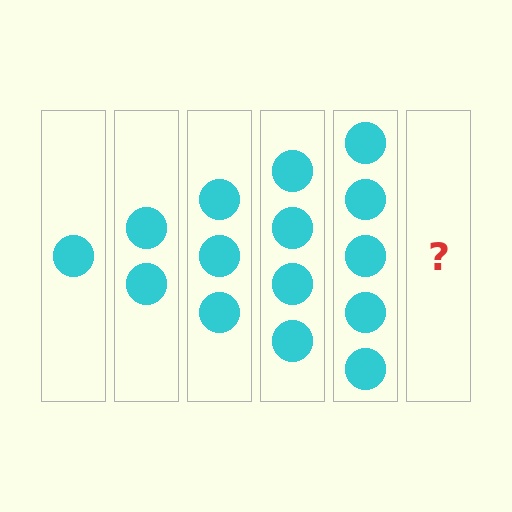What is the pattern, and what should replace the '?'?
The pattern is that each step adds one more circle. The '?' should be 6 circles.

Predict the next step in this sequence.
The next step is 6 circles.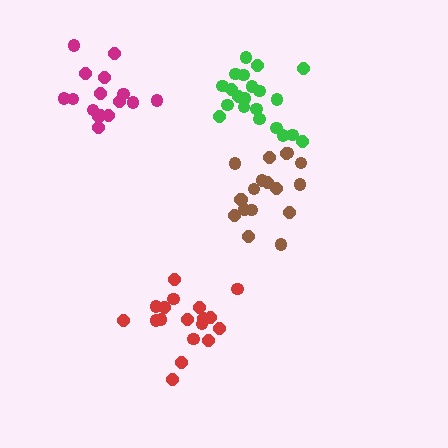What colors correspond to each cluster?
The clusters are colored: green, magenta, red, brown.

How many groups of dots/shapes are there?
There are 4 groups.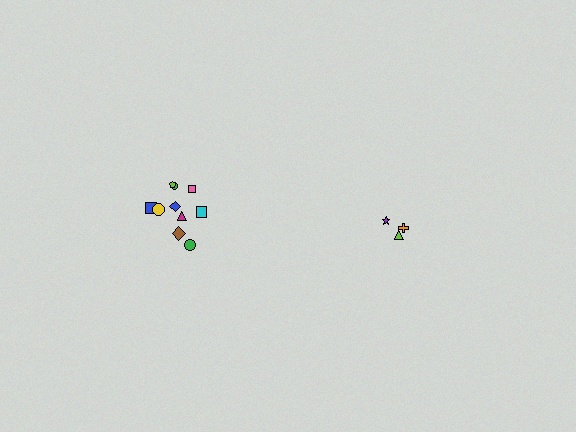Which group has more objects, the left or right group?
The left group.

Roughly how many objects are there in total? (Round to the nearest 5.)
Roughly 15 objects in total.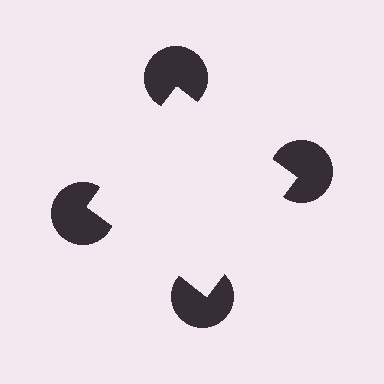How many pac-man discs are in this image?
There are 4 — one at each vertex of the illusory square.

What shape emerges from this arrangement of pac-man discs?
An illusory square — its edges are inferred from the aligned wedge cuts in the pac-man discs, not physically drawn.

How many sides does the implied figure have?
4 sides.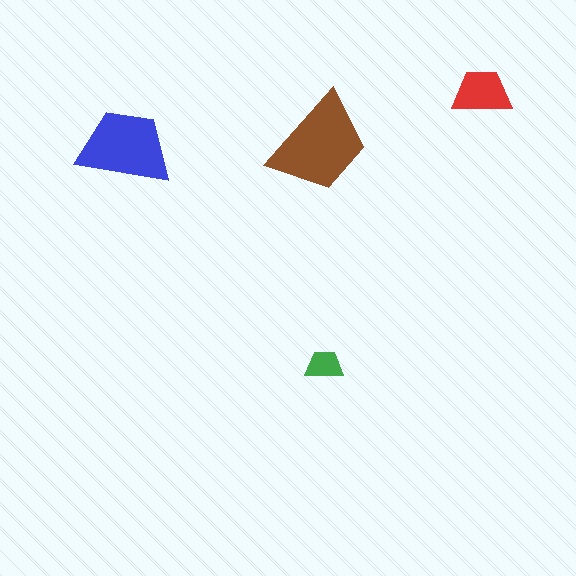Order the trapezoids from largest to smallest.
the brown one, the blue one, the red one, the green one.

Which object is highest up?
The red trapezoid is topmost.